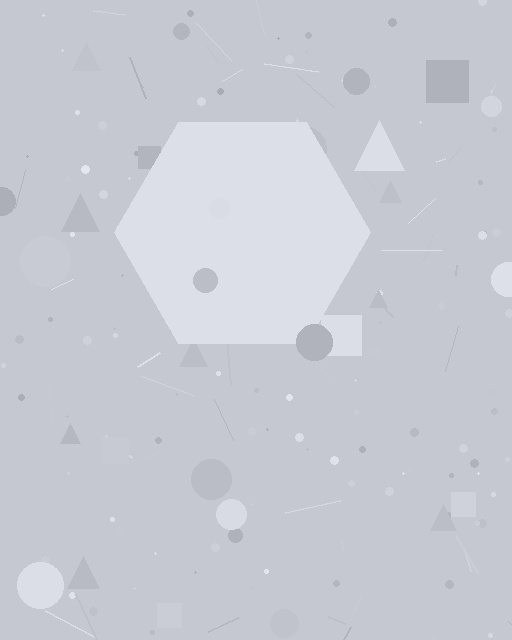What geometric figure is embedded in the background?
A hexagon is embedded in the background.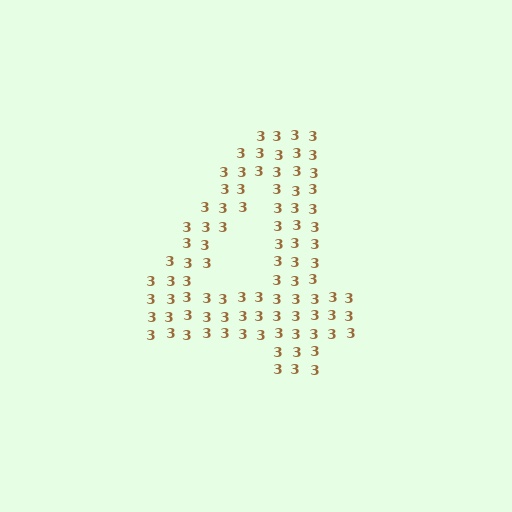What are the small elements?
The small elements are digit 3's.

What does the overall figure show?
The overall figure shows the digit 4.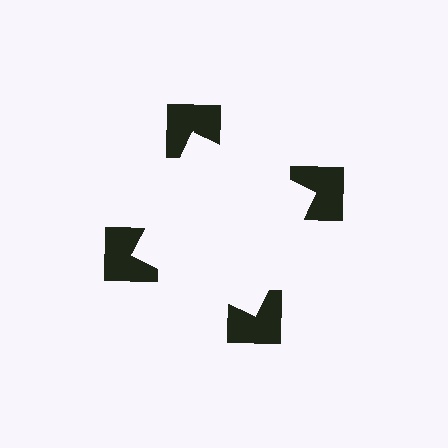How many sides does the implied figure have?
4 sides.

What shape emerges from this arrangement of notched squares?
An illusory square — its edges are inferred from the aligned wedge cuts in the notched squares, not physically drawn.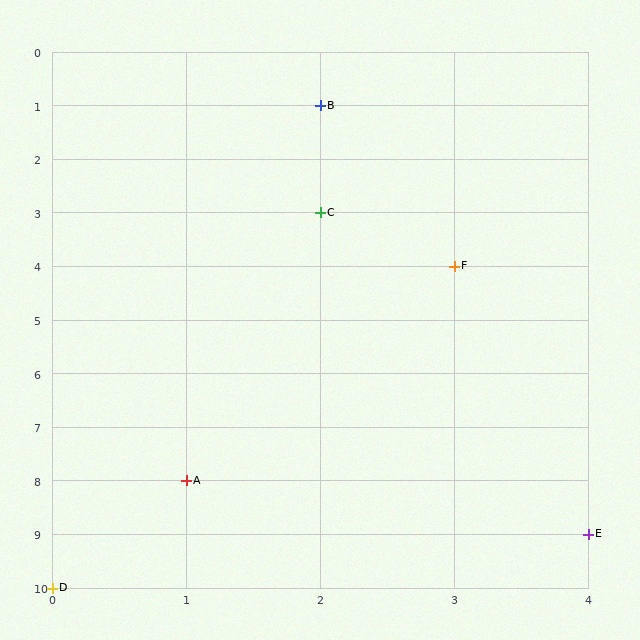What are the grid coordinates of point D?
Point D is at grid coordinates (0, 10).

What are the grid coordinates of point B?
Point B is at grid coordinates (2, 1).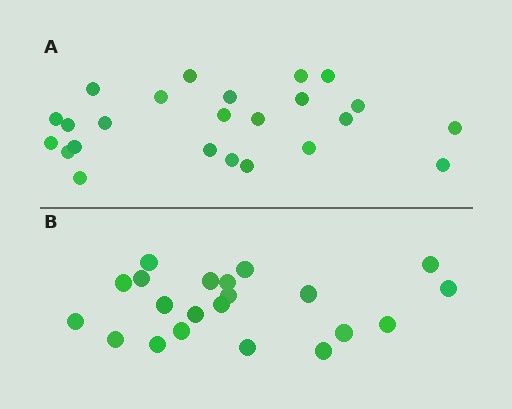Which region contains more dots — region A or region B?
Region A (the top region) has more dots.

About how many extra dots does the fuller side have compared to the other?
Region A has just a few more — roughly 2 or 3 more dots than region B.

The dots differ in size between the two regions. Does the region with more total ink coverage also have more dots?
No. Region B has more total ink coverage because its dots are larger, but region A actually contains more individual dots. Total area can be misleading — the number of items is what matters here.